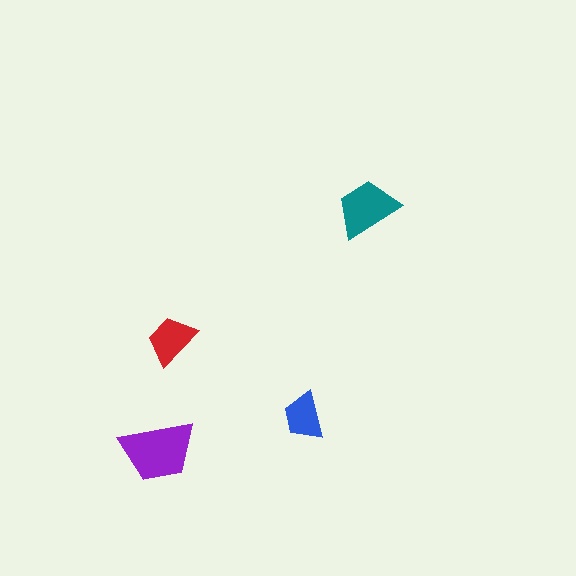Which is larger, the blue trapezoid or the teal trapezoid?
The teal one.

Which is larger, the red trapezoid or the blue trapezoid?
The red one.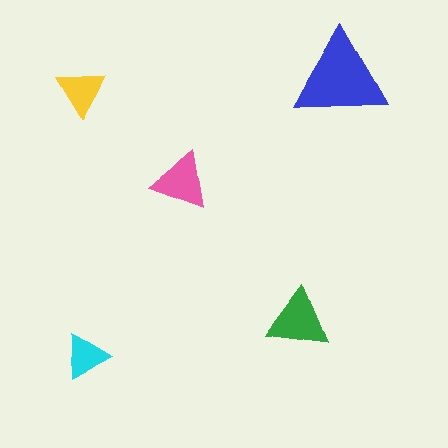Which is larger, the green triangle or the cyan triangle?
The green one.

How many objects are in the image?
There are 5 objects in the image.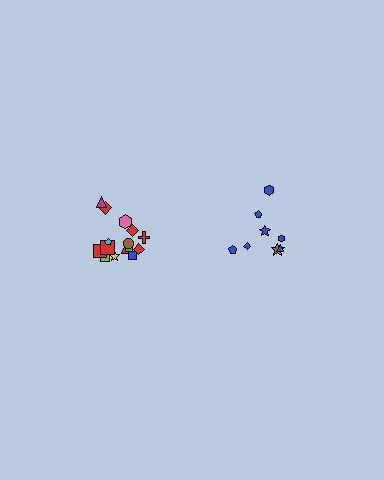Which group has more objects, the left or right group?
The left group.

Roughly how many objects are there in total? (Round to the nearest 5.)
Roughly 25 objects in total.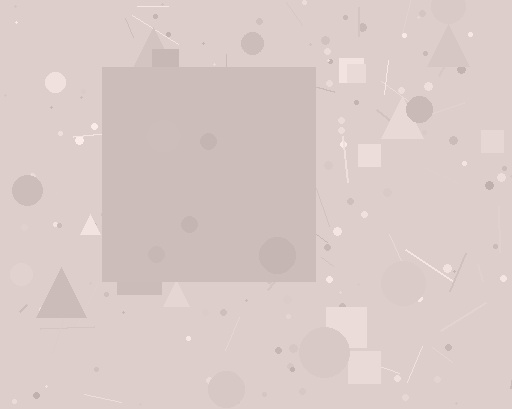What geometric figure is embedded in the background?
A square is embedded in the background.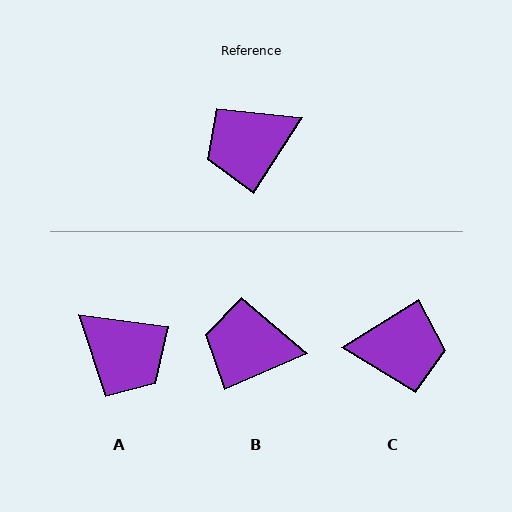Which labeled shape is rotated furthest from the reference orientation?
C, about 155 degrees away.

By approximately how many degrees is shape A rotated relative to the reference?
Approximately 115 degrees counter-clockwise.